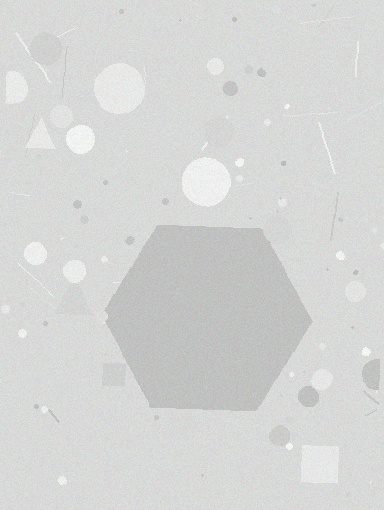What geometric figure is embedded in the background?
A hexagon is embedded in the background.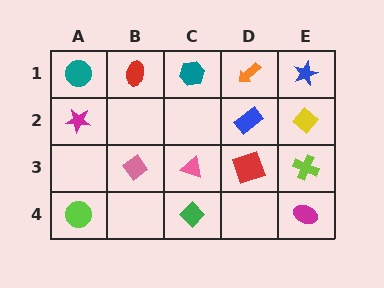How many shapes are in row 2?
3 shapes.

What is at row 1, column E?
A blue star.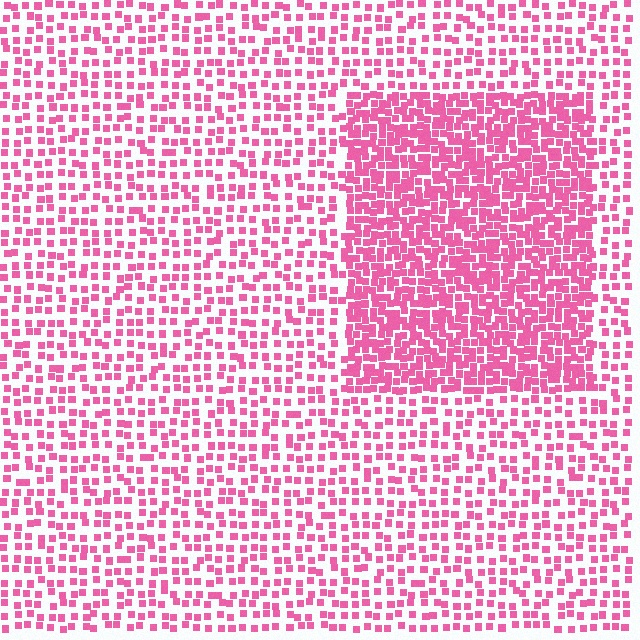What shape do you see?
I see a rectangle.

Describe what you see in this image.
The image contains small pink elements arranged at two different densities. A rectangle-shaped region is visible where the elements are more densely packed than the surrounding area.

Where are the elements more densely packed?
The elements are more densely packed inside the rectangle boundary.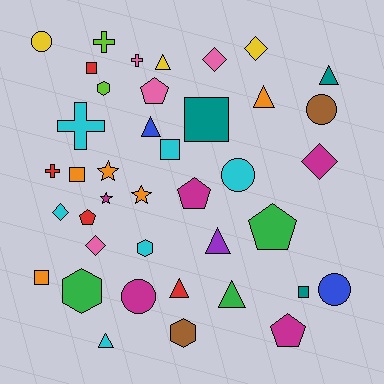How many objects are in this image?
There are 40 objects.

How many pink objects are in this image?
There are 4 pink objects.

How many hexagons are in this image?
There are 4 hexagons.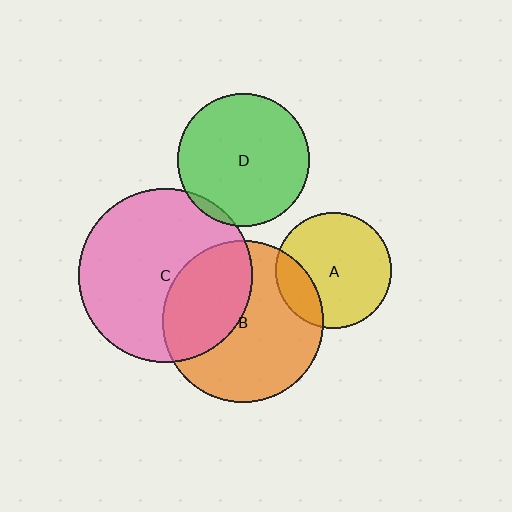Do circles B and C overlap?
Yes.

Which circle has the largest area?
Circle C (pink).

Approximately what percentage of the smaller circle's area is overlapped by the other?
Approximately 35%.